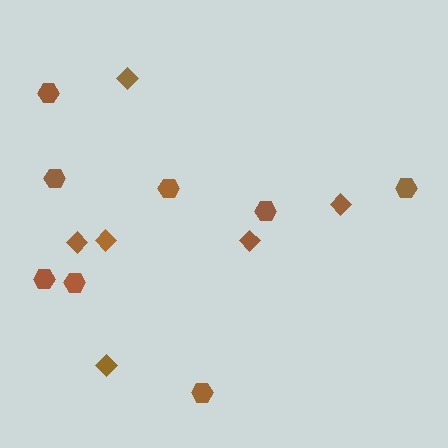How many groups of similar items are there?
There are 2 groups: one group of diamonds (6) and one group of hexagons (8).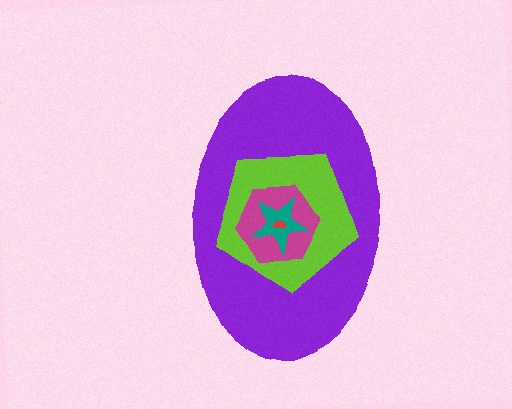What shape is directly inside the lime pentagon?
The magenta hexagon.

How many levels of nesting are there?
5.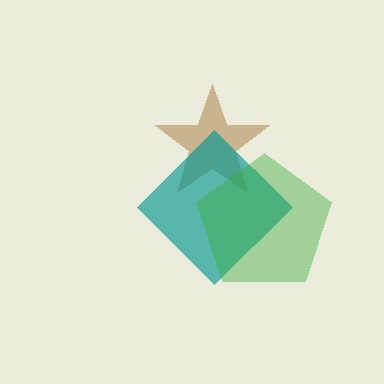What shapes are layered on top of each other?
The layered shapes are: a brown star, a teal diamond, a green pentagon.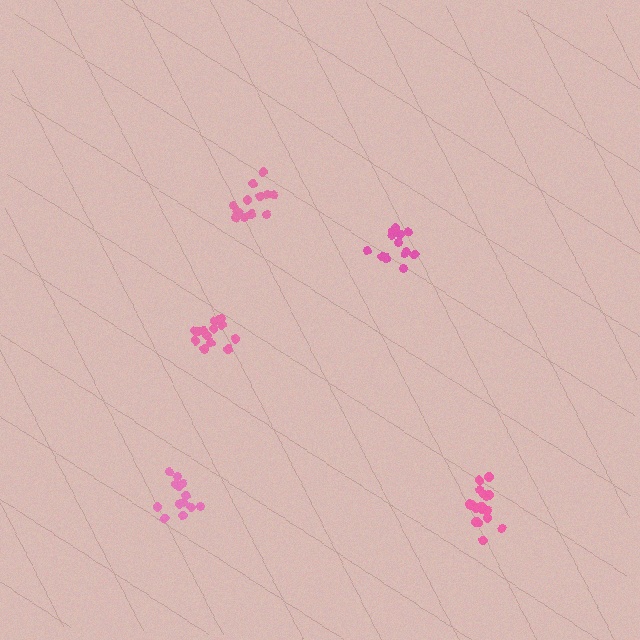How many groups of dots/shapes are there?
There are 5 groups.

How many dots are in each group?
Group 1: 14 dots, Group 2: 15 dots, Group 3: 14 dots, Group 4: 13 dots, Group 5: 18 dots (74 total).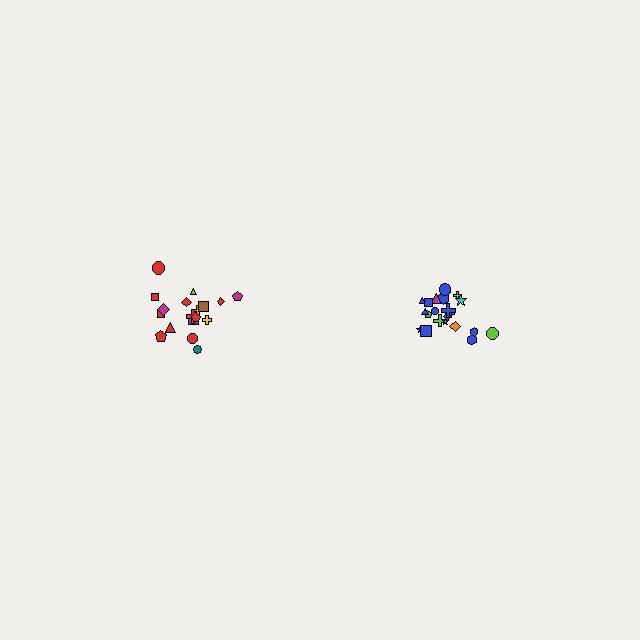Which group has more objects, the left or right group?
The right group.